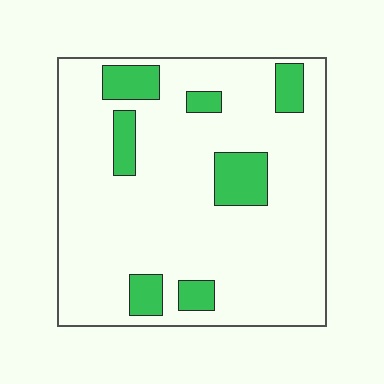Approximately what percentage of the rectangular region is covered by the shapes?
Approximately 15%.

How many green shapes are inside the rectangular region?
7.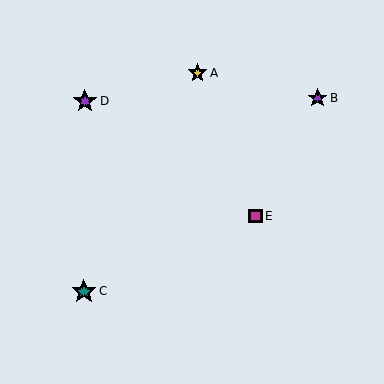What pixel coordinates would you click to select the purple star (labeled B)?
Click at (318, 98) to select the purple star B.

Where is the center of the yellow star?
The center of the yellow star is at (198, 73).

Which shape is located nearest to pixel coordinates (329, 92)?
The purple star (labeled B) at (318, 98) is nearest to that location.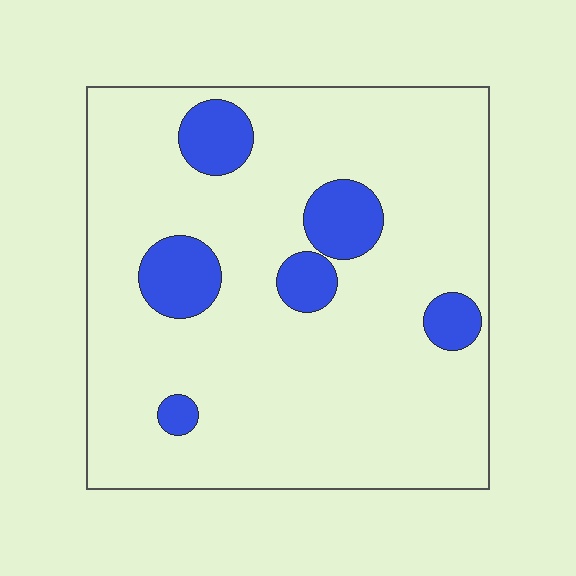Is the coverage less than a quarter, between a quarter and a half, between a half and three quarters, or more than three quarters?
Less than a quarter.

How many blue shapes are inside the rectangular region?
6.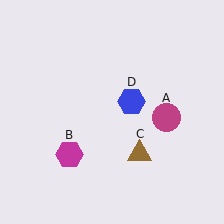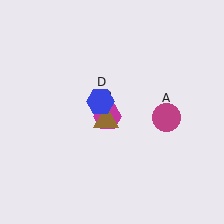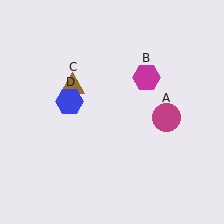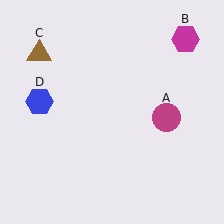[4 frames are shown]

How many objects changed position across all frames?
3 objects changed position: magenta hexagon (object B), brown triangle (object C), blue hexagon (object D).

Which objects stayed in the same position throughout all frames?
Magenta circle (object A) remained stationary.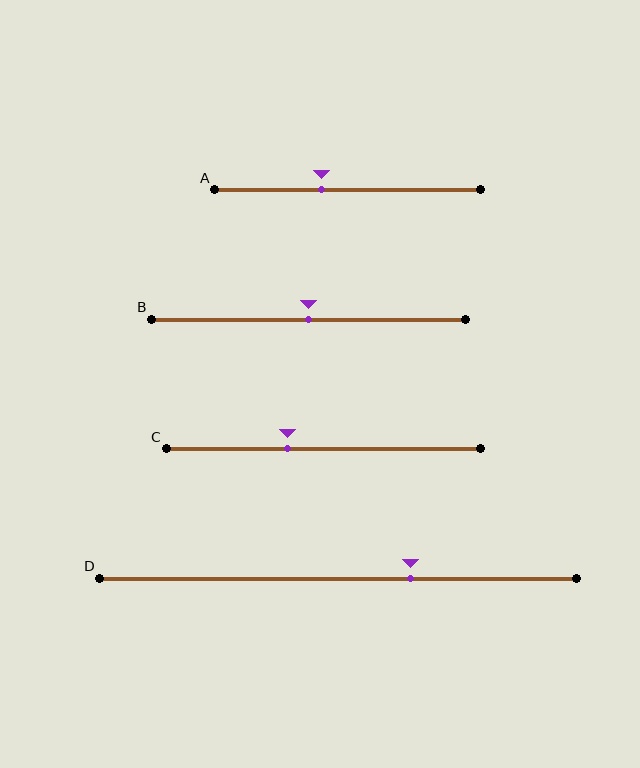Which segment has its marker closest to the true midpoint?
Segment B has its marker closest to the true midpoint.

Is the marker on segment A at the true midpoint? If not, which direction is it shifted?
No, the marker on segment A is shifted to the left by about 10% of the segment length.